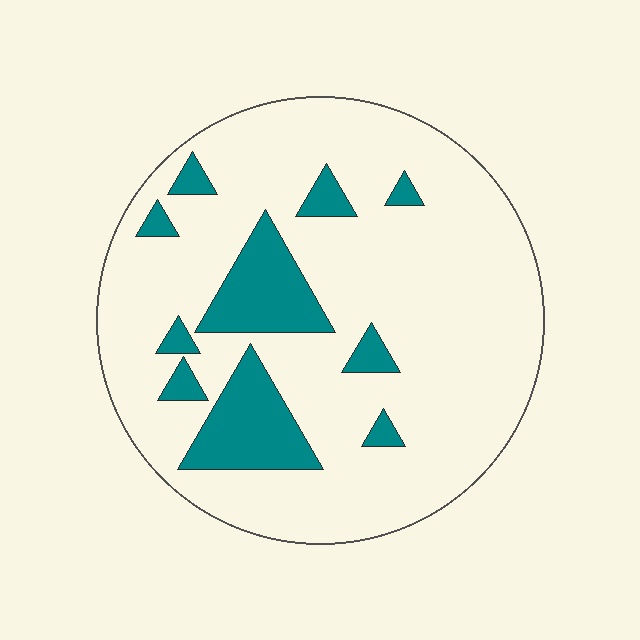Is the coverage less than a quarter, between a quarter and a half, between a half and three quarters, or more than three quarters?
Less than a quarter.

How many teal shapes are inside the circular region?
10.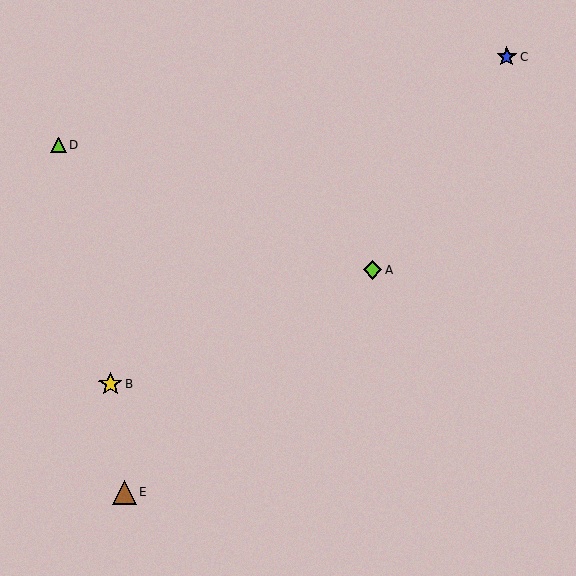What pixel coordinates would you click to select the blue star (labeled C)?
Click at (507, 57) to select the blue star C.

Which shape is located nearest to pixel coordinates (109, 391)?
The yellow star (labeled B) at (111, 384) is nearest to that location.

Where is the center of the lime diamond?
The center of the lime diamond is at (372, 270).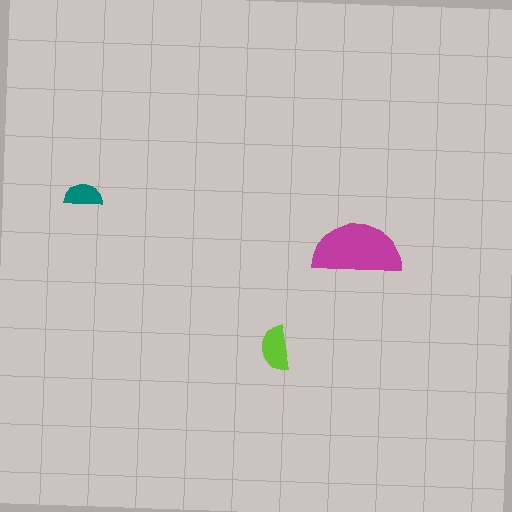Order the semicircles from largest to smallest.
the magenta one, the lime one, the teal one.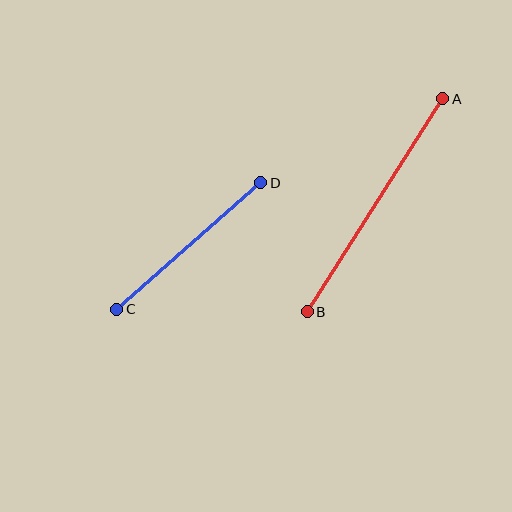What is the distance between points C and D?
The distance is approximately 192 pixels.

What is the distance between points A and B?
The distance is approximately 252 pixels.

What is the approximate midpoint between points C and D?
The midpoint is at approximately (189, 246) pixels.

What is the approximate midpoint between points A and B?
The midpoint is at approximately (375, 205) pixels.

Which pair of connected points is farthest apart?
Points A and B are farthest apart.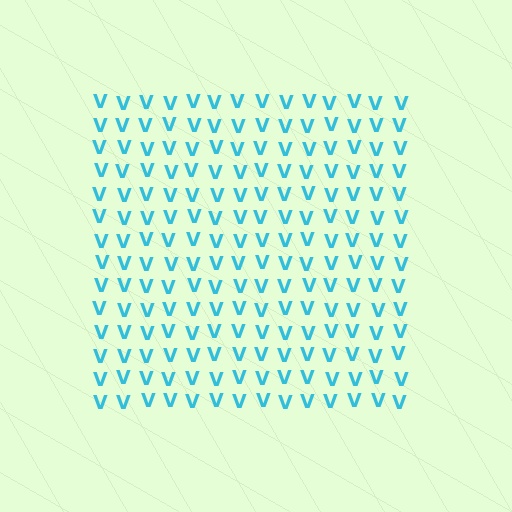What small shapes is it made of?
It is made of small letter V's.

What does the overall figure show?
The overall figure shows a square.